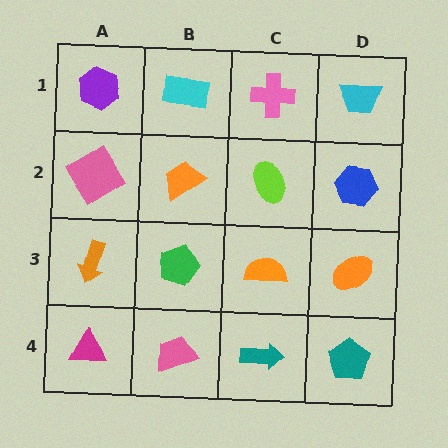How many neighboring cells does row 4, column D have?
2.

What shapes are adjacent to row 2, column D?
A cyan trapezoid (row 1, column D), an orange ellipse (row 3, column D), a lime ellipse (row 2, column C).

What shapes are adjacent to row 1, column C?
A lime ellipse (row 2, column C), a cyan rectangle (row 1, column B), a cyan trapezoid (row 1, column D).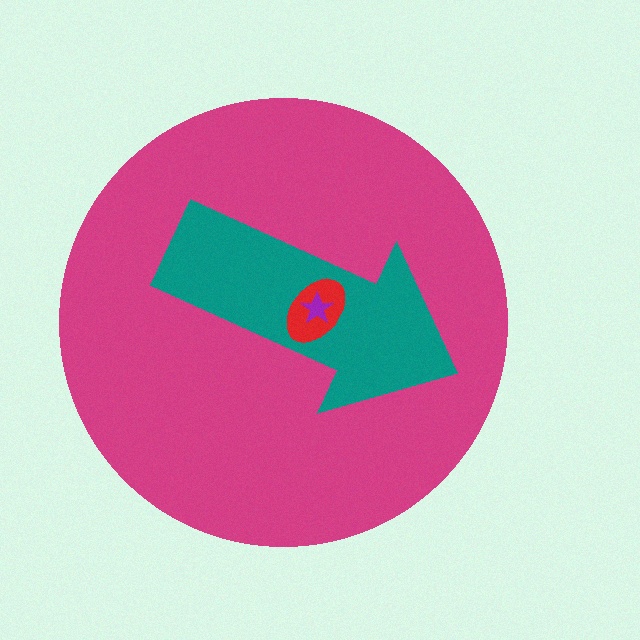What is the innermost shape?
The purple star.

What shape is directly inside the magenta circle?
The teal arrow.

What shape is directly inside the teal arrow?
The red ellipse.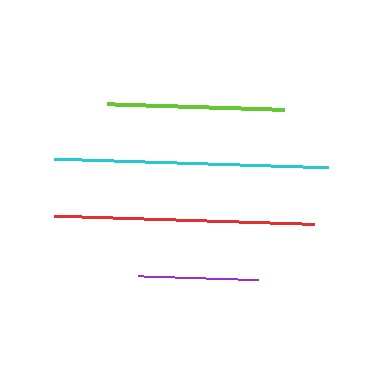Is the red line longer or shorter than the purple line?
The red line is longer than the purple line.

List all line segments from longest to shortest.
From longest to shortest: cyan, red, lime, purple.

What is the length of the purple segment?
The purple segment is approximately 120 pixels long.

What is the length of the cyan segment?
The cyan segment is approximately 273 pixels long.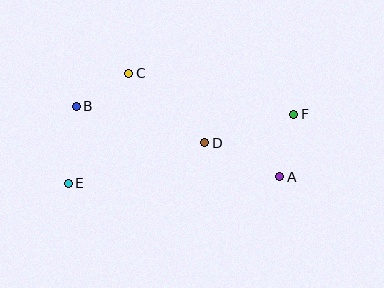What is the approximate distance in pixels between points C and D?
The distance between C and D is approximately 103 pixels.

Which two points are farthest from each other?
Points E and F are farthest from each other.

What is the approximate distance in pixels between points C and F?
The distance between C and F is approximately 170 pixels.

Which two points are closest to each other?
Points B and C are closest to each other.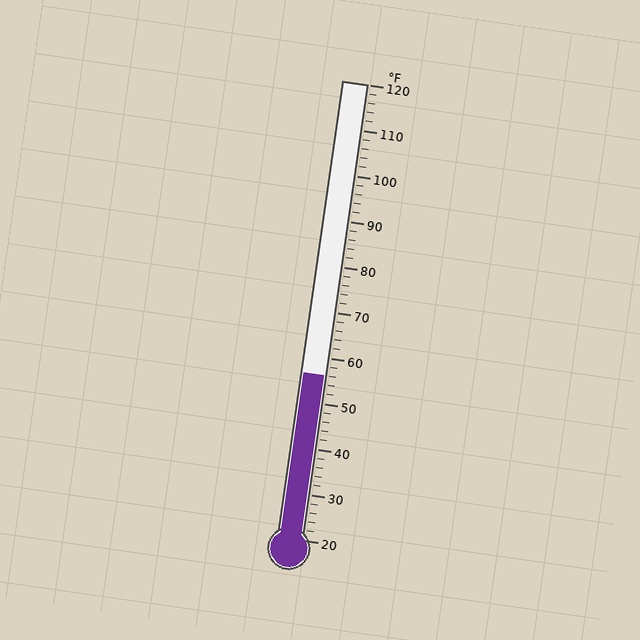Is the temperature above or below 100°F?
The temperature is below 100°F.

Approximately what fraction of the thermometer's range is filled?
The thermometer is filled to approximately 35% of its range.